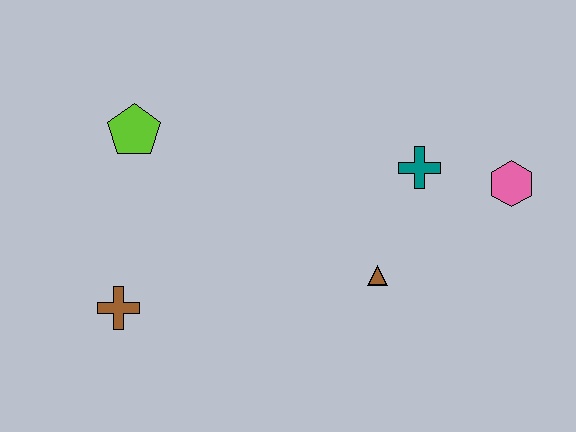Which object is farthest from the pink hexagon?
The brown cross is farthest from the pink hexagon.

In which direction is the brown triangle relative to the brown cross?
The brown triangle is to the right of the brown cross.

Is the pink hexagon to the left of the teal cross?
No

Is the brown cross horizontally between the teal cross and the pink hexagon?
No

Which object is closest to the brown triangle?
The teal cross is closest to the brown triangle.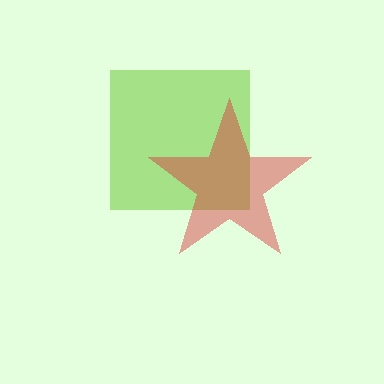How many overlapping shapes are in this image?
There are 2 overlapping shapes in the image.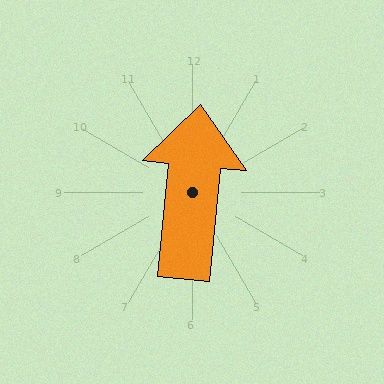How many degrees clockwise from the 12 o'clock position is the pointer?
Approximately 5 degrees.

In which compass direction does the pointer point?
North.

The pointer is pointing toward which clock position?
Roughly 12 o'clock.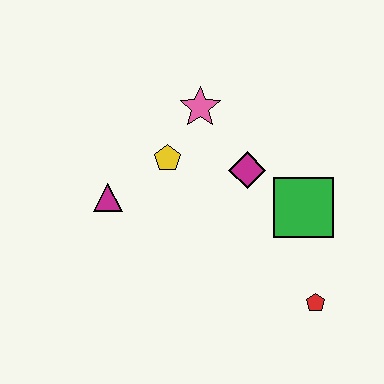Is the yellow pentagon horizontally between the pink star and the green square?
No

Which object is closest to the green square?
The magenta diamond is closest to the green square.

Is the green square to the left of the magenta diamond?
No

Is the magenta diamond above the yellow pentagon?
No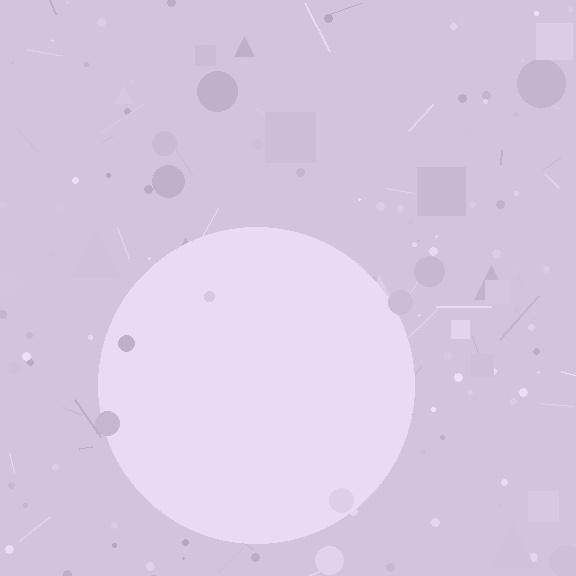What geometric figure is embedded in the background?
A circle is embedded in the background.